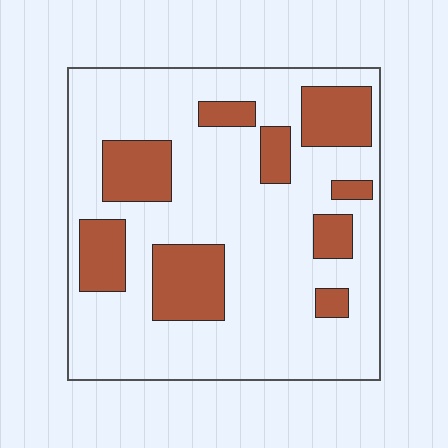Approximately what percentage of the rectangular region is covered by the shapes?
Approximately 25%.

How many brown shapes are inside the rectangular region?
9.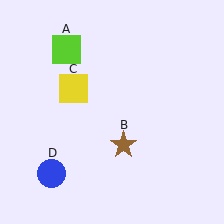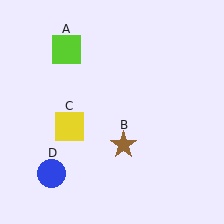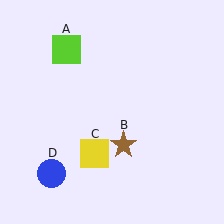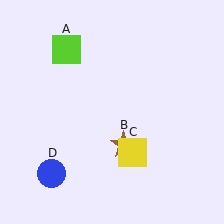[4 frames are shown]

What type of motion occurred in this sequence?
The yellow square (object C) rotated counterclockwise around the center of the scene.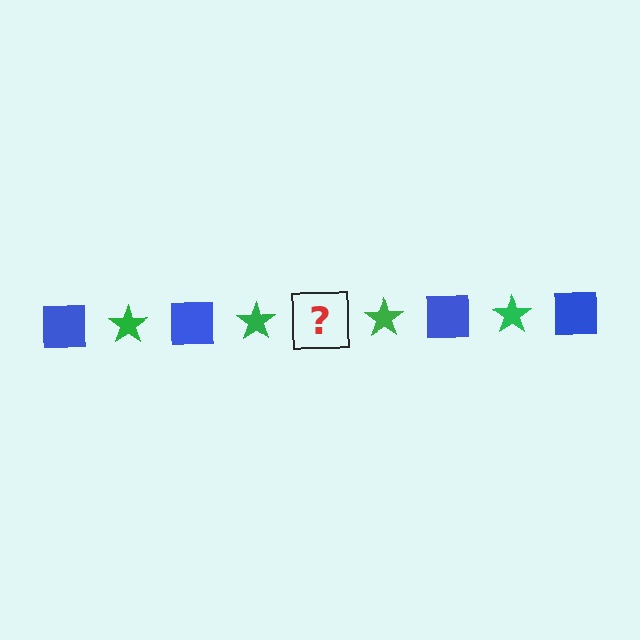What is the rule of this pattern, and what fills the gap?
The rule is that the pattern alternates between blue square and green star. The gap should be filled with a blue square.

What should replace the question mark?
The question mark should be replaced with a blue square.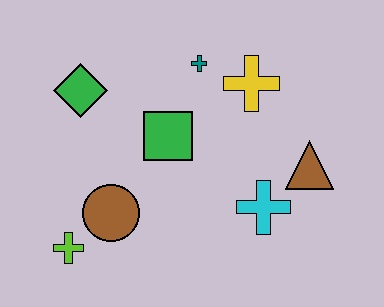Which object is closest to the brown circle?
The lime cross is closest to the brown circle.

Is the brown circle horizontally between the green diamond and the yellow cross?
Yes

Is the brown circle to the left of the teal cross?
Yes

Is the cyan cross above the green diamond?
No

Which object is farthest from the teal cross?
The lime cross is farthest from the teal cross.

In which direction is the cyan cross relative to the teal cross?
The cyan cross is below the teal cross.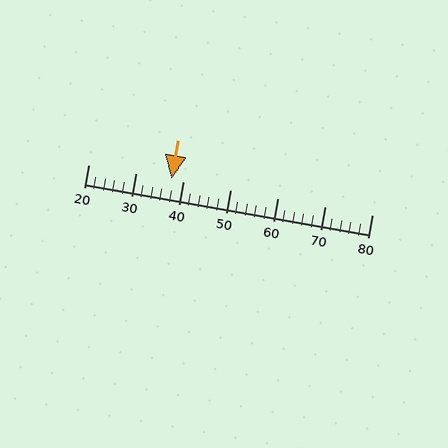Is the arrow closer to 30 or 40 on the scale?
The arrow is closer to 40.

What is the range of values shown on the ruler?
The ruler shows values from 20 to 80.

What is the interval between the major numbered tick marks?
The major tick marks are spaced 10 units apart.